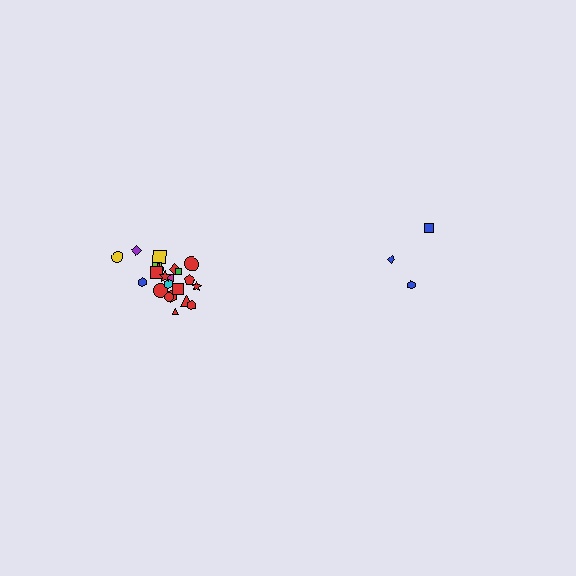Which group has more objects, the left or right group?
The left group.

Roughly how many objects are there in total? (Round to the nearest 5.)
Roughly 25 objects in total.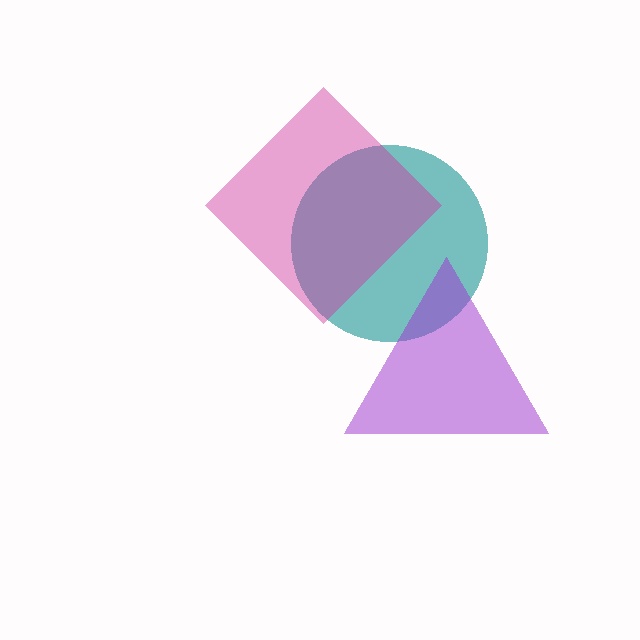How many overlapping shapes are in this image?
There are 3 overlapping shapes in the image.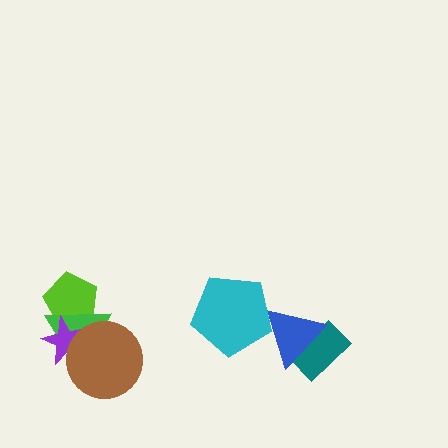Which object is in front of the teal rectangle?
The blue triangle is in front of the teal rectangle.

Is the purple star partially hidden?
Yes, it is partially covered by another shape.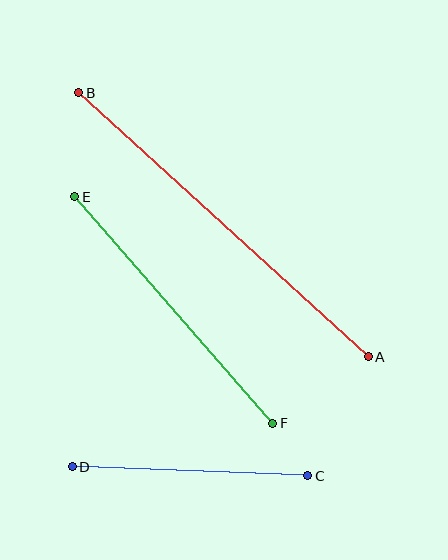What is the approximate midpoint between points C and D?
The midpoint is at approximately (190, 471) pixels.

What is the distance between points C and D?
The distance is approximately 236 pixels.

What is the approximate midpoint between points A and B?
The midpoint is at approximately (224, 225) pixels.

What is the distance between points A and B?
The distance is approximately 392 pixels.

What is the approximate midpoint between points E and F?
The midpoint is at approximately (174, 310) pixels.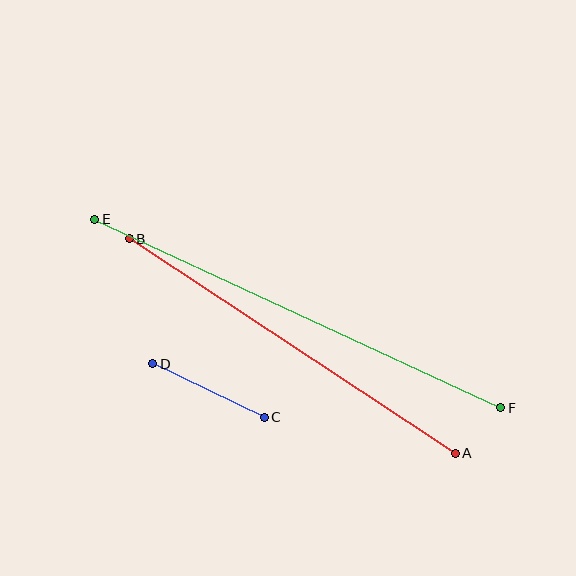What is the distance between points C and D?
The distance is approximately 124 pixels.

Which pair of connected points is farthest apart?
Points E and F are farthest apart.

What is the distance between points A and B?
The distance is approximately 390 pixels.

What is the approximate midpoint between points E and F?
The midpoint is at approximately (298, 313) pixels.